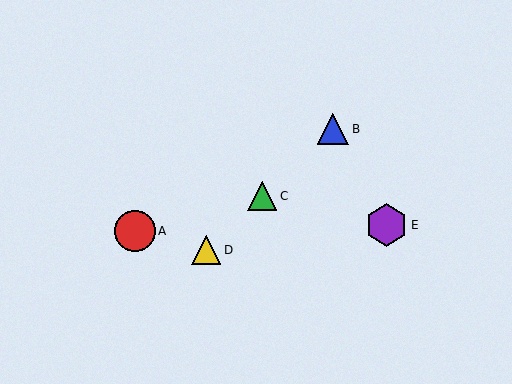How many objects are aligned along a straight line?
3 objects (B, C, D) are aligned along a straight line.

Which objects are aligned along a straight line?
Objects B, C, D are aligned along a straight line.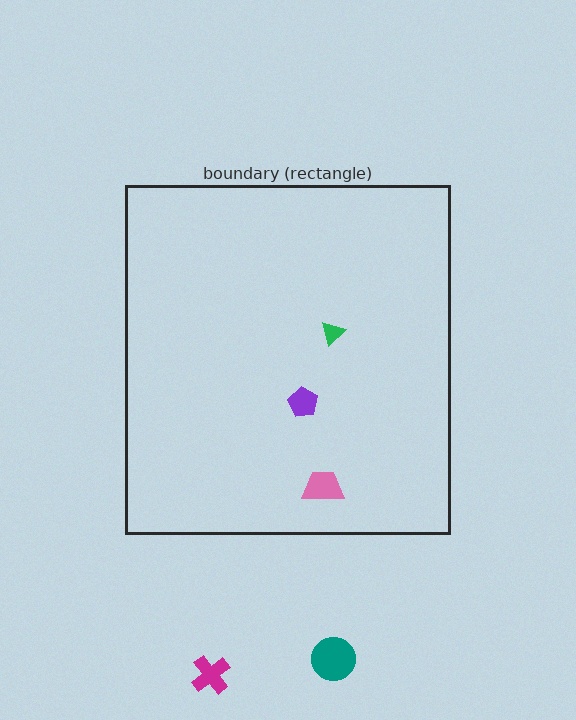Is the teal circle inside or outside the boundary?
Outside.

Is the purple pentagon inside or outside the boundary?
Inside.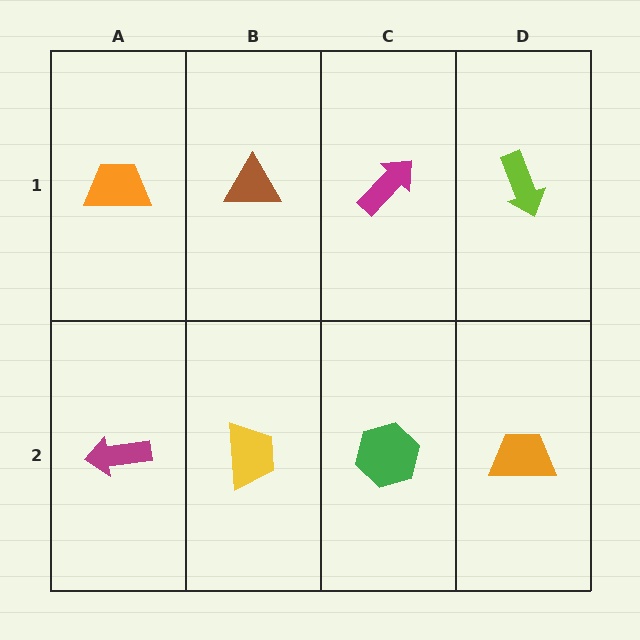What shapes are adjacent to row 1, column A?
A magenta arrow (row 2, column A), a brown triangle (row 1, column B).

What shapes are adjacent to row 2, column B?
A brown triangle (row 1, column B), a magenta arrow (row 2, column A), a green hexagon (row 2, column C).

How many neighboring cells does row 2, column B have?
3.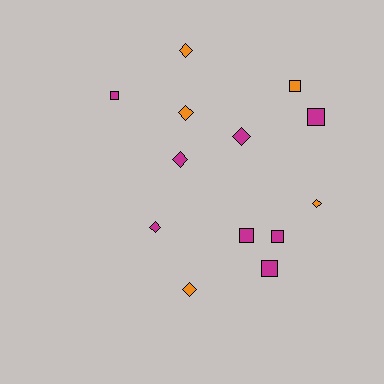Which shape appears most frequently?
Diamond, with 7 objects.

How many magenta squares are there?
There are 5 magenta squares.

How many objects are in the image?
There are 13 objects.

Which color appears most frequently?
Magenta, with 8 objects.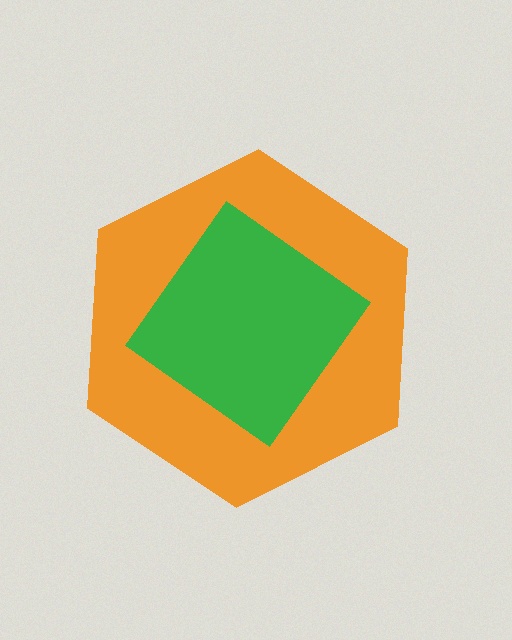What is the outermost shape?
The orange hexagon.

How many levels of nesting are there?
2.